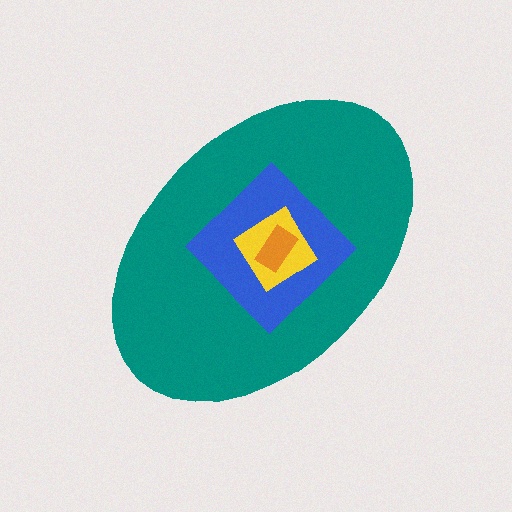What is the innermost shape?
The orange rectangle.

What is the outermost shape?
The teal ellipse.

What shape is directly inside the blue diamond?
The yellow diamond.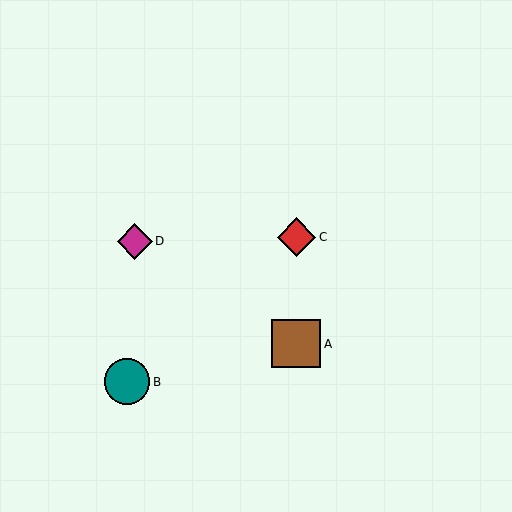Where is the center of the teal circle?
The center of the teal circle is at (127, 382).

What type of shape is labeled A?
Shape A is a brown square.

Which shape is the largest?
The brown square (labeled A) is the largest.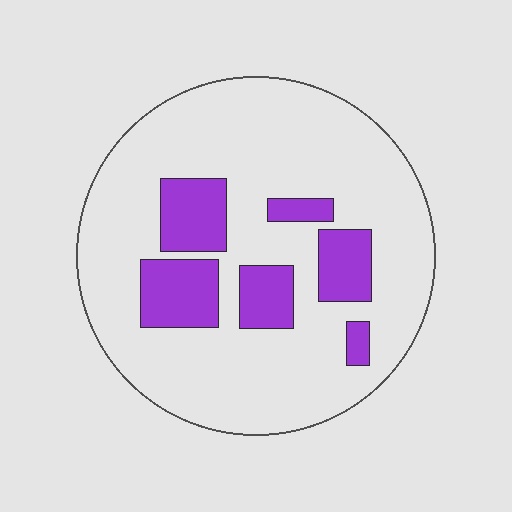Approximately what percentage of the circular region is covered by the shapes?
Approximately 20%.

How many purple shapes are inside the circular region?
6.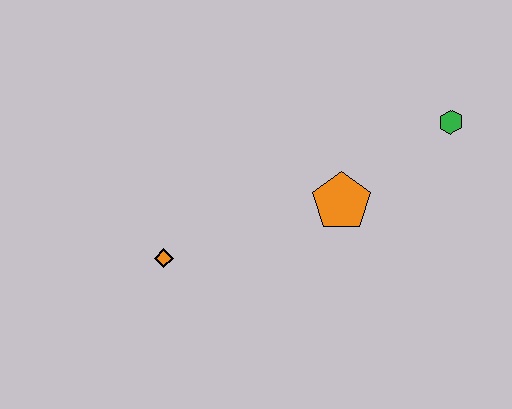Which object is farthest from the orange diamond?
The green hexagon is farthest from the orange diamond.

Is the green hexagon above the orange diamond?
Yes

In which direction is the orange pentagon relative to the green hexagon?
The orange pentagon is to the left of the green hexagon.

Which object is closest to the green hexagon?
The orange pentagon is closest to the green hexagon.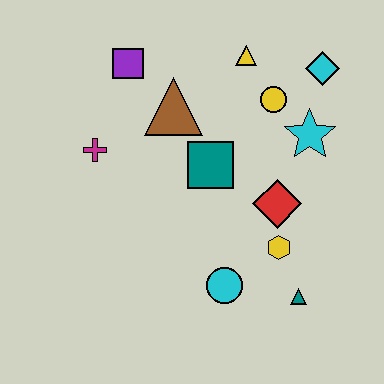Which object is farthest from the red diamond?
The purple square is farthest from the red diamond.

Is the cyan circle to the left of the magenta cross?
No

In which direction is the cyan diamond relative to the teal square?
The cyan diamond is to the right of the teal square.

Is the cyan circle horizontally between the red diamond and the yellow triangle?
No